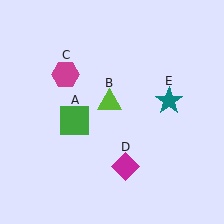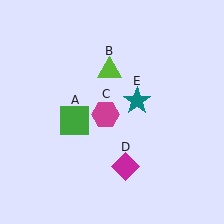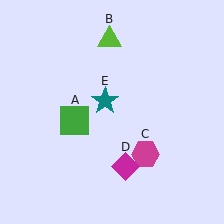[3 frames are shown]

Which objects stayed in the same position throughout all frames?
Green square (object A) and magenta diamond (object D) remained stationary.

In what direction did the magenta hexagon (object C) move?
The magenta hexagon (object C) moved down and to the right.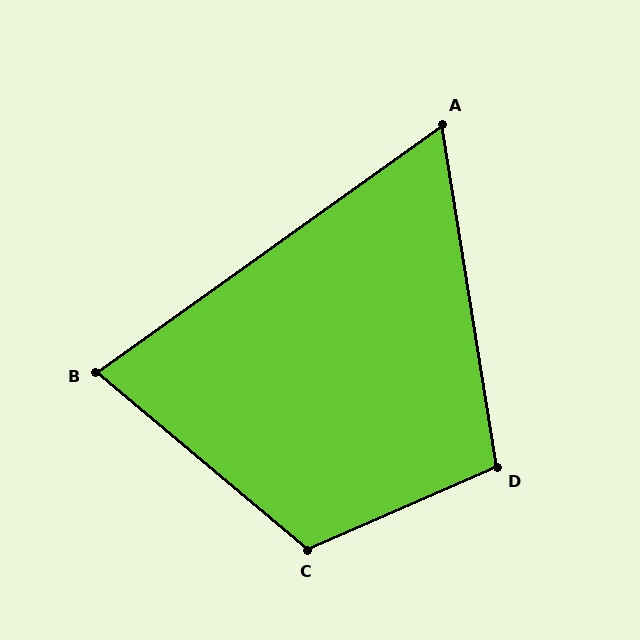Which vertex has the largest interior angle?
C, at approximately 116 degrees.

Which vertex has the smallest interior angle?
A, at approximately 64 degrees.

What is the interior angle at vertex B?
Approximately 75 degrees (acute).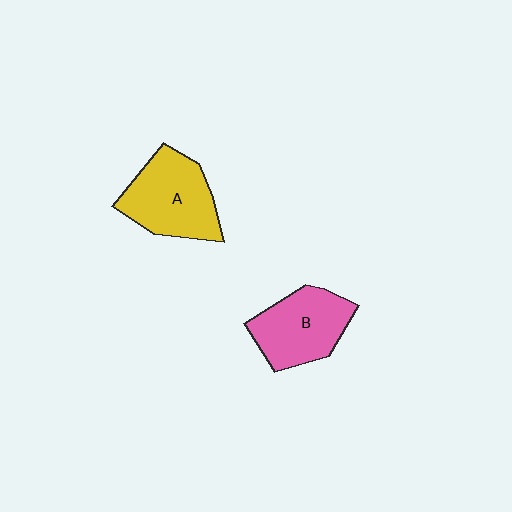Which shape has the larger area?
Shape A (yellow).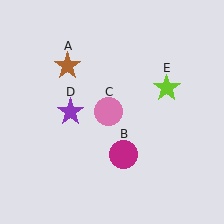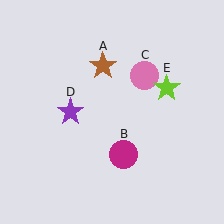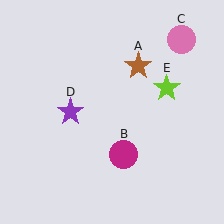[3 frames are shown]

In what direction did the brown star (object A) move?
The brown star (object A) moved right.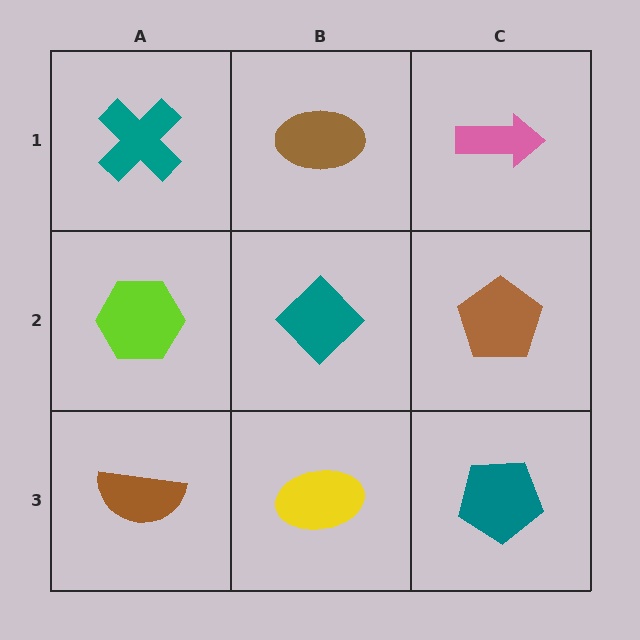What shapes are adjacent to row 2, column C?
A pink arrow (row 1, column C), a teal pentagon (row 3, column C), a teal diamond (row 2, column B).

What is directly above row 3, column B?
A teal diamond.